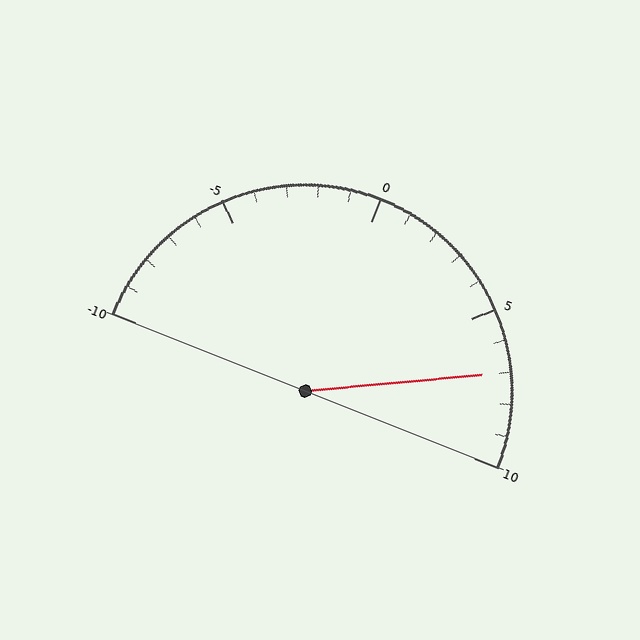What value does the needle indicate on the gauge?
The needle indicates approximately 7.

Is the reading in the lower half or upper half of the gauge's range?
The reading is in the upper half of the range (-10 to 10).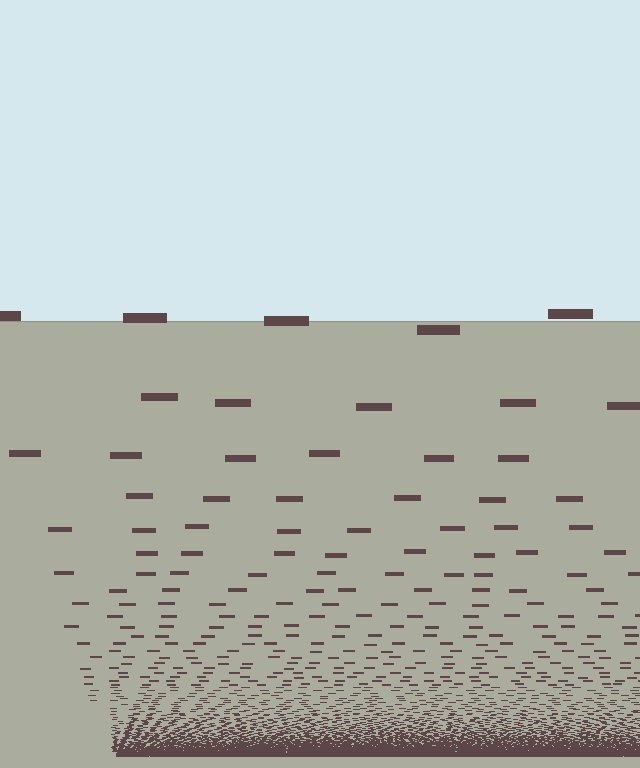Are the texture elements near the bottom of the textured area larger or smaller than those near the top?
Smaller. The gradient is inverted — elements near the bottom are smaller and denser.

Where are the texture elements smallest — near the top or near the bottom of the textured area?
Near the bottom.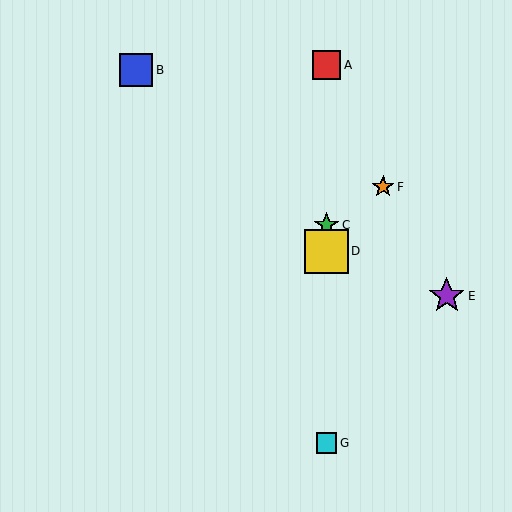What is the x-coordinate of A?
Object A is at x≈327.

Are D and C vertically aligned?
Yes, both are at x≈327.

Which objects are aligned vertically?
Objects A, C, D, G are aligned vertically.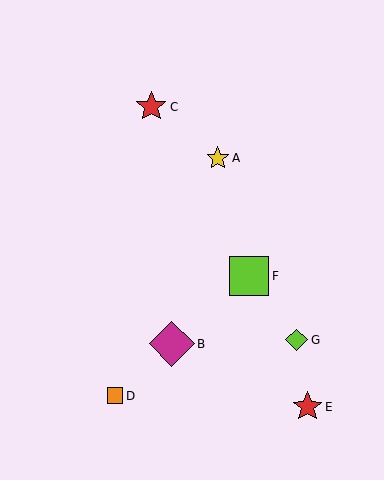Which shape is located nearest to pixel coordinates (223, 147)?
The yellow star (labeled A) at (218, 158) is nearest to that location.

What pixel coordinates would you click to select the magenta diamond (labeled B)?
Click at (172, 344) to select the magenta diamond B.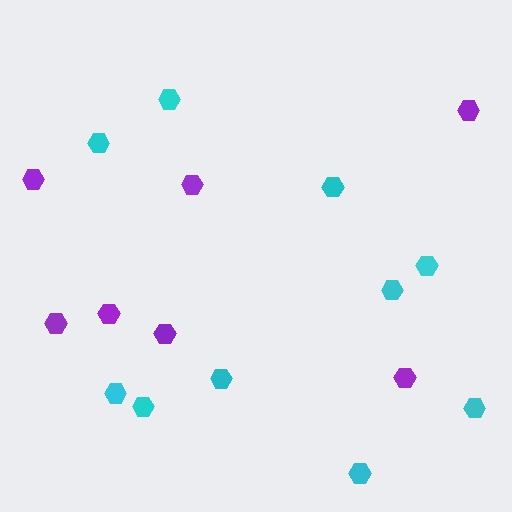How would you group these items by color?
There are 2 groups: one group of cyan hexagons (10) and one group of purple hexagons (7).